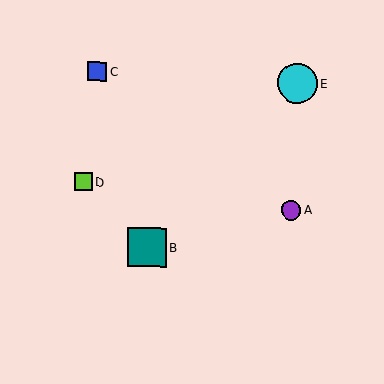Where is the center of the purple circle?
The center of the purple circle is at (291, 210).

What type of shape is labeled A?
Shape A is a purple circle.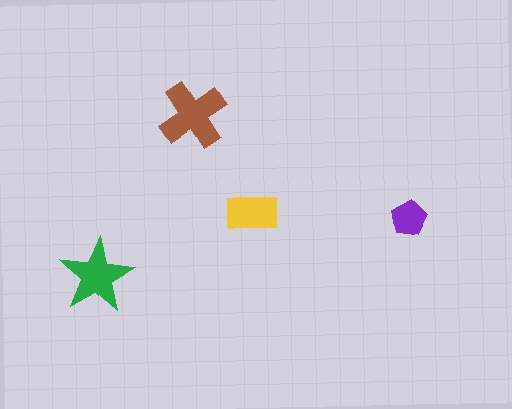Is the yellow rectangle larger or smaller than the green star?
Smaller.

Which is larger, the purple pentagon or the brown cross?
The brown cross.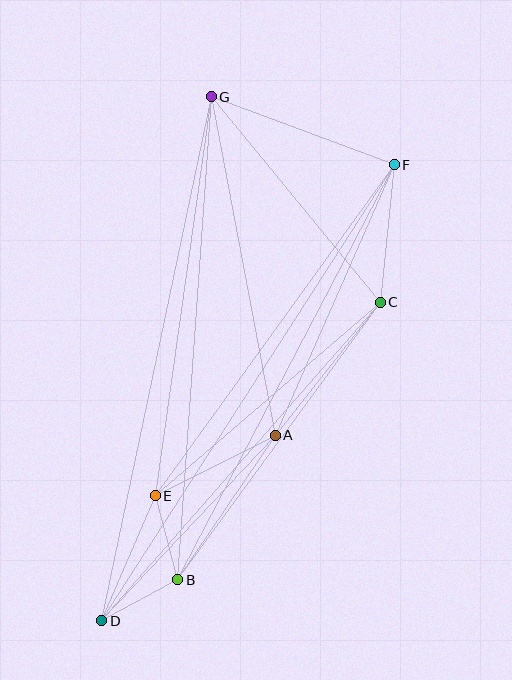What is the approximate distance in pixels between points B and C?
The distance between B and C is approximately 343 pixels.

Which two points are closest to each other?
Points B and D are closest to each other.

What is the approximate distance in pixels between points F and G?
The distance between F and G is approximately 195 pixels.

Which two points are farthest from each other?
Points D and F are farthest from each other.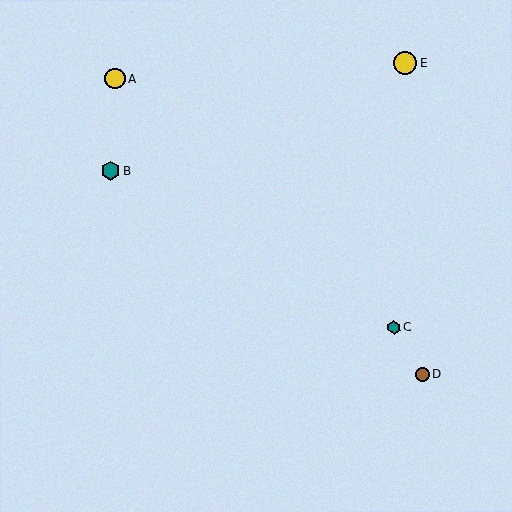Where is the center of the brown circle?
The center of the brown circle is at (422, 374).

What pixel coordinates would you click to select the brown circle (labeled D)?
Click at (422, 374) to select the brown circle D.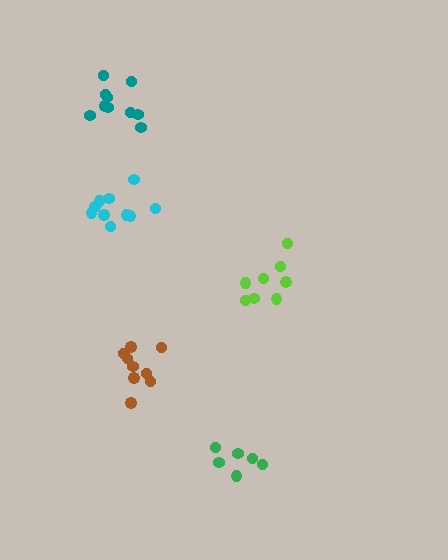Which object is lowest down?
The green cluster is bottommost.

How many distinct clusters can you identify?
There are 5 distinct clusters.